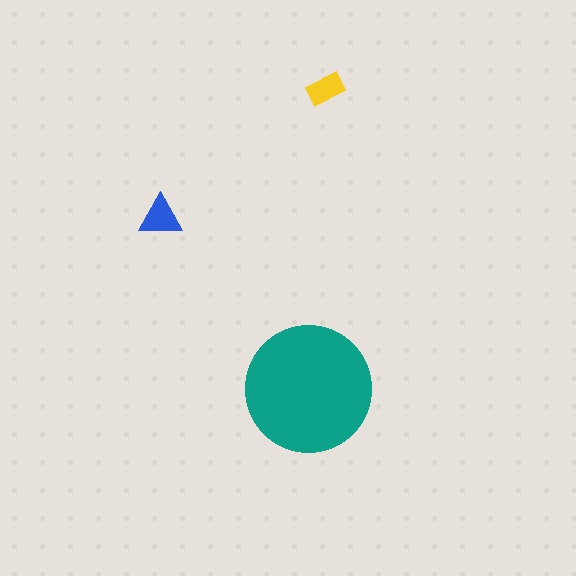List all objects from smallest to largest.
The yellow rectangle, the blue triangle, the teal circle.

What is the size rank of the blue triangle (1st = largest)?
2nd.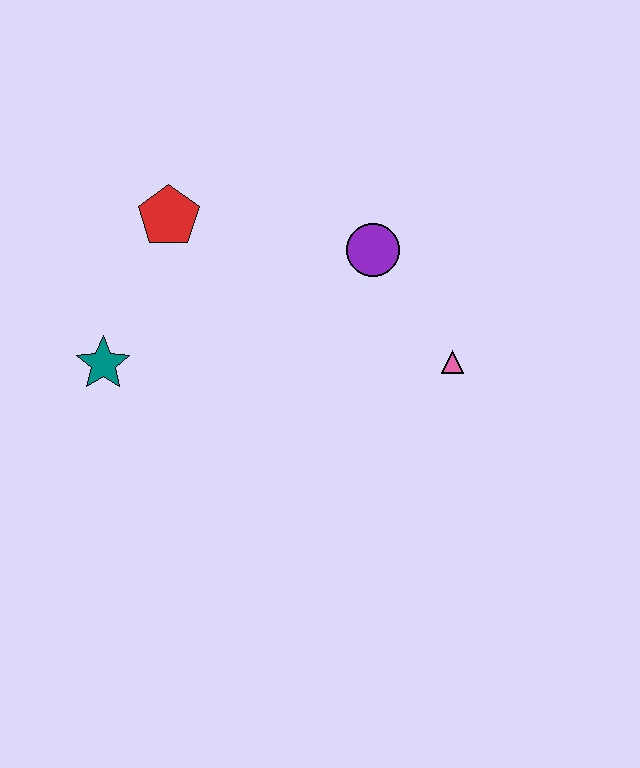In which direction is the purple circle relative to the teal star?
The purple circle is to the right of the teal star.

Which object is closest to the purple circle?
The pink triangle is closest to the purple circle.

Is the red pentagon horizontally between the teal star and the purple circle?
Yes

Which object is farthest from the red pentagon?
The pink triangle is farthest from the red pentagon.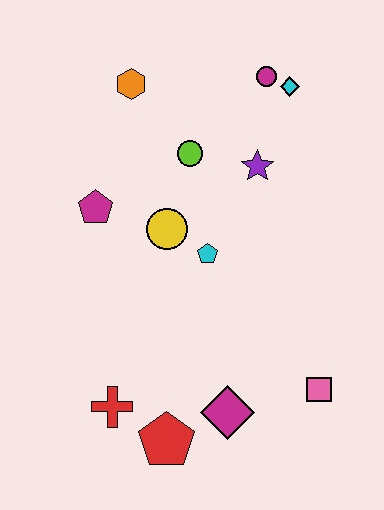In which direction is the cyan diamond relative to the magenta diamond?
The cyan diamond is above the magenta diamond.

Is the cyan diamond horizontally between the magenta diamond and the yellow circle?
No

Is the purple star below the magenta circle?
Yes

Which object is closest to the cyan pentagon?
The yellow circle is closest to the cyan pentagon.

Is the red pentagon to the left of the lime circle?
Yes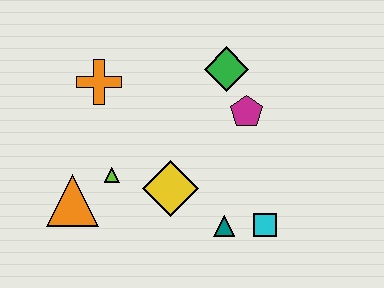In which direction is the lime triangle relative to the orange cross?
The lime triangle is below the orange cross.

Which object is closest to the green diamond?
The magenta pentagon is closest to the green diamond.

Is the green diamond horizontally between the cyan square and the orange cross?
Yes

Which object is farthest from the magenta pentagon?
The orange triangle is farthest from the magenta pentagon.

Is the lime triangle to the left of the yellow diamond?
Yes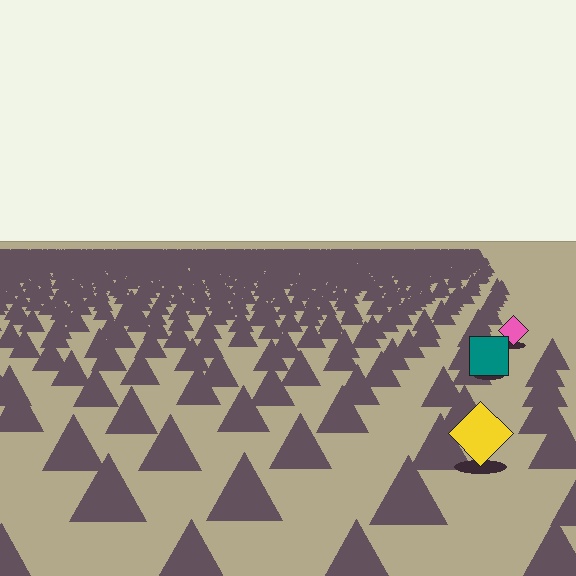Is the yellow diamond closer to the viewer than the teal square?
Yes. The yellow diamond is closer — you can tell from the texture gradient: the ground texture is coarser near it.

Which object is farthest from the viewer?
The pink diamond is farthest from the viewer. It appears smaller and the ground texture around it is denser.